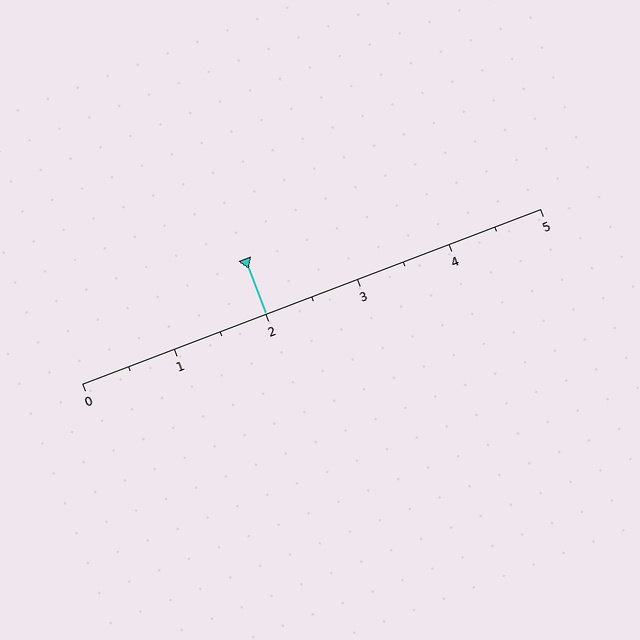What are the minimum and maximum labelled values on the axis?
The axis runs from 0 to 5.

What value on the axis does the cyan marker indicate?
The marker indicates approximately 2.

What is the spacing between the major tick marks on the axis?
The major ticks are spaced 1 apart.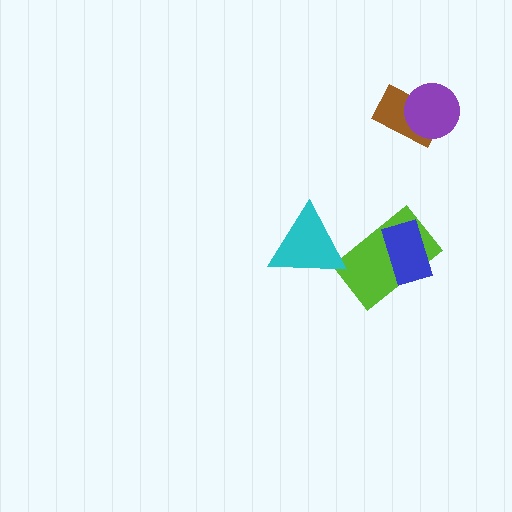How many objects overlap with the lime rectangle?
2 objects overlap with the lime rectangle.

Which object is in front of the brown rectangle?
The purple circle is in front of the brown rectangle.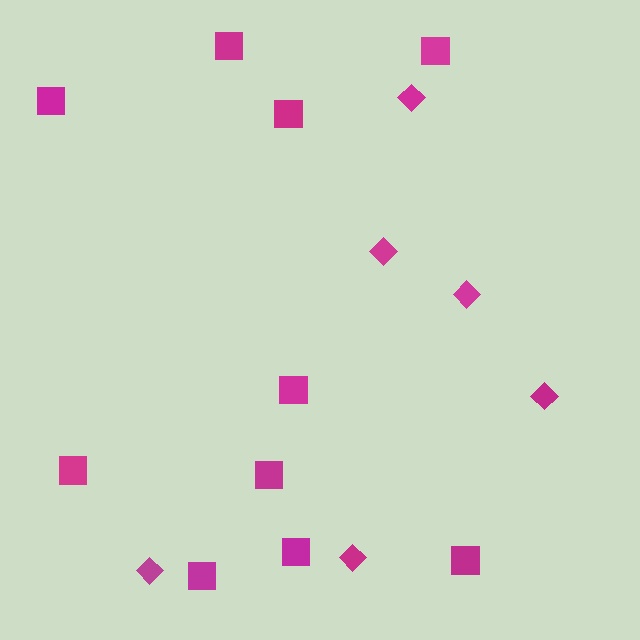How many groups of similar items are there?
There are 2 groups: one group of diamonds (6) and one group of squares (10).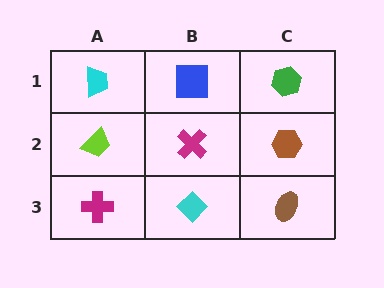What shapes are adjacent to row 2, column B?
A blue square (row 1, column B), a cyan diamond (row 3, column B), a lime trapezoid (row 2, column A), a brown hexagon (row 2, column C).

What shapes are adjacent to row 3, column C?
A brown hexagon (row 2, column C), a cyan diamond (row 3, column B).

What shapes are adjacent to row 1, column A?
A lime trapezoid (row 2, column A), a blue square (row 1, column B).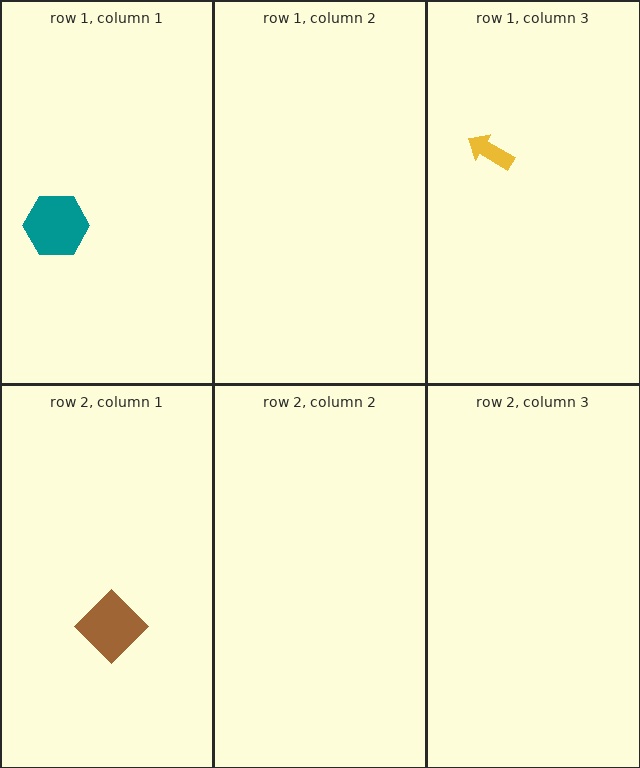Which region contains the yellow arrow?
The row 1, column 3 region.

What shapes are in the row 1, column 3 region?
The yellow arrow.